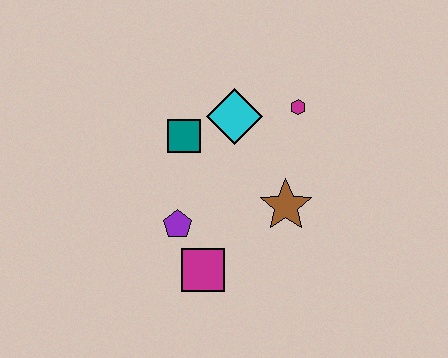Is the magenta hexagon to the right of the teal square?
Yes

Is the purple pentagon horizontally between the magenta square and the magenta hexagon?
No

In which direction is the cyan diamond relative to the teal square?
The cyan diamond is to the right of the teal square.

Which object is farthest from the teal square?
The magenta square is farthest from the teal square.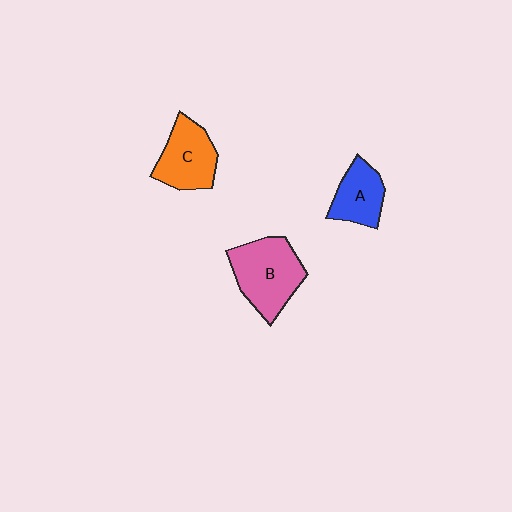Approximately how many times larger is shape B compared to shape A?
Approximately 1.6 times.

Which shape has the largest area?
Shape B (pink).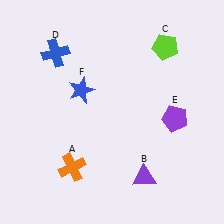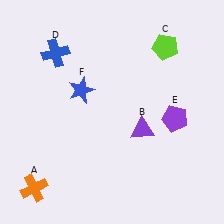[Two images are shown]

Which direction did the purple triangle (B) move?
The purple triangle (B) moved up.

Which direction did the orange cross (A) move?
The orange cross (A) moved left.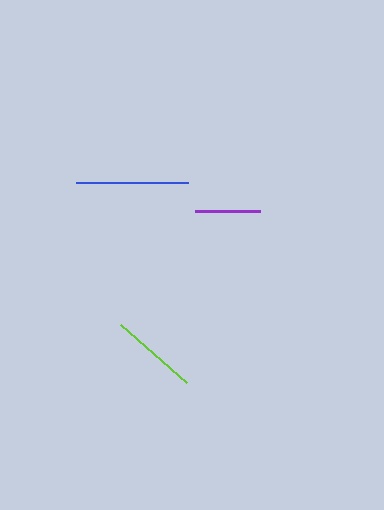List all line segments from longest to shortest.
From longest to shortest: blue, lime, purple.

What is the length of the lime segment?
The lime segment is approximately 88 pixels long.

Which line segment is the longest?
The blue line is the longest at approximately 111 pixels.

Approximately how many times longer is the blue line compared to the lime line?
The blue line is approximately 1.3 times the length of the lime line.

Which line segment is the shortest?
The purple line is the shortest at approximately 65 pixels.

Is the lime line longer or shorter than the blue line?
The blue line is longer than the lime line.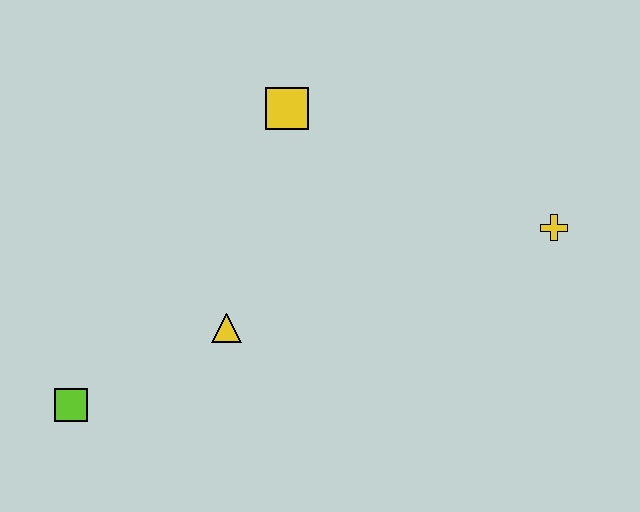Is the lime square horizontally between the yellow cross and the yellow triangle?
No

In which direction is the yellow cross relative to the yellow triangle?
The yellow cross is to the right of the yellow triangle.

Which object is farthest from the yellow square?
The lime square is farthest from the yellow square.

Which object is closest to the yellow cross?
The yellow square is closest to the yellow cross.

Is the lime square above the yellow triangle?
No